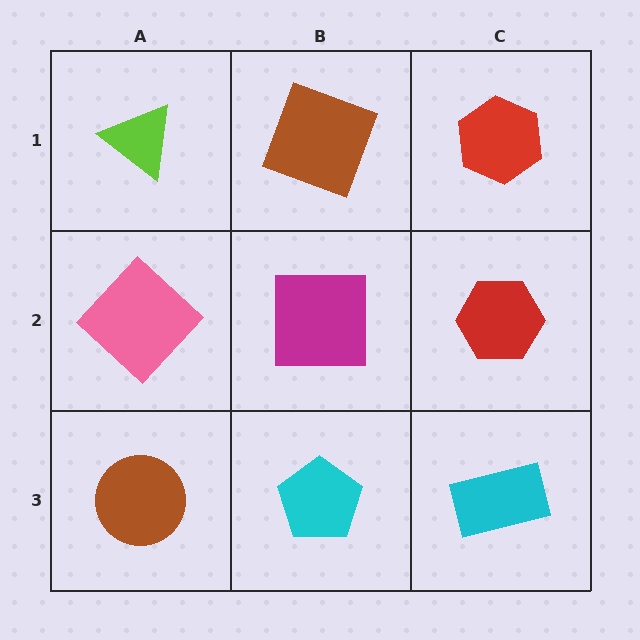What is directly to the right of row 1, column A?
A brown square.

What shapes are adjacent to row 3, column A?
A pink diamond (row 2, column A), a cyan pentagon (row 3, column B).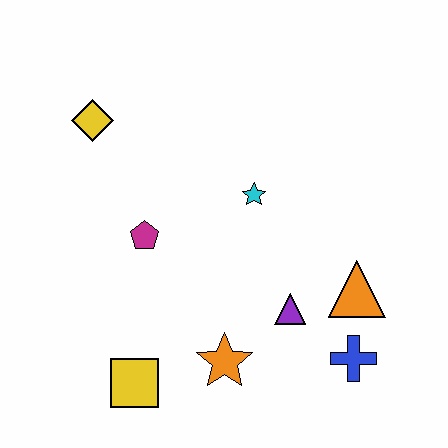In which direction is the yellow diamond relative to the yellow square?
The yellow diamond is above the yellow square.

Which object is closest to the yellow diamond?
The magenta pentagon is closest to the yellow diamond.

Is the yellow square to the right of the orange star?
No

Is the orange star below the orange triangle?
Yes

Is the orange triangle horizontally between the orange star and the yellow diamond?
No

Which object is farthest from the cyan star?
The yellow square is farthest from the cyan star.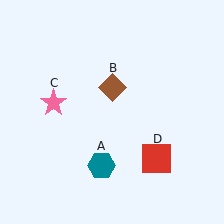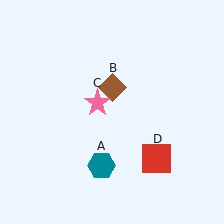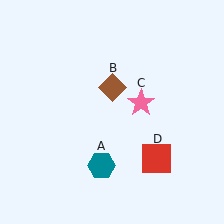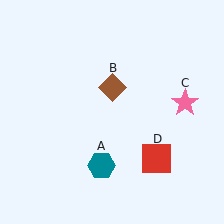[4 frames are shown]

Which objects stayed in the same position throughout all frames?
Teal hexagon (object A) and brown diamond (object B) and red square (object D) remained stationary.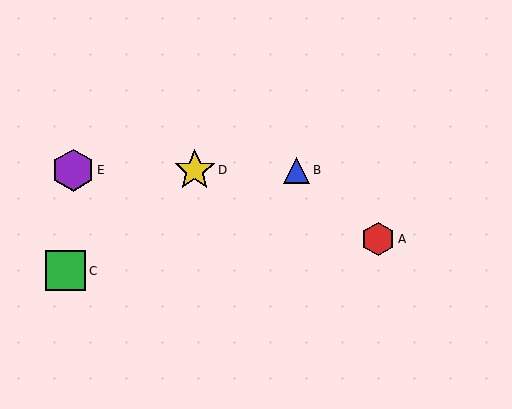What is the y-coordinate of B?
Object B is at y≈170.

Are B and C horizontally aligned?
No, B is at y≈170 and C is at y≈271.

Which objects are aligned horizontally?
Objects B, D, E are aligned horizontally.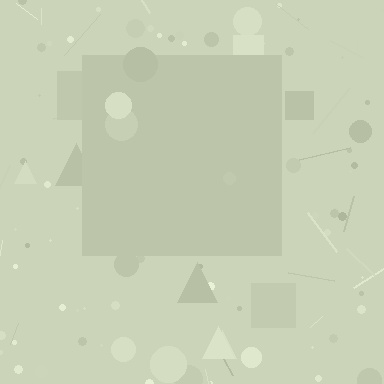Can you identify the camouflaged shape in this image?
The camouflaged shape is a square.